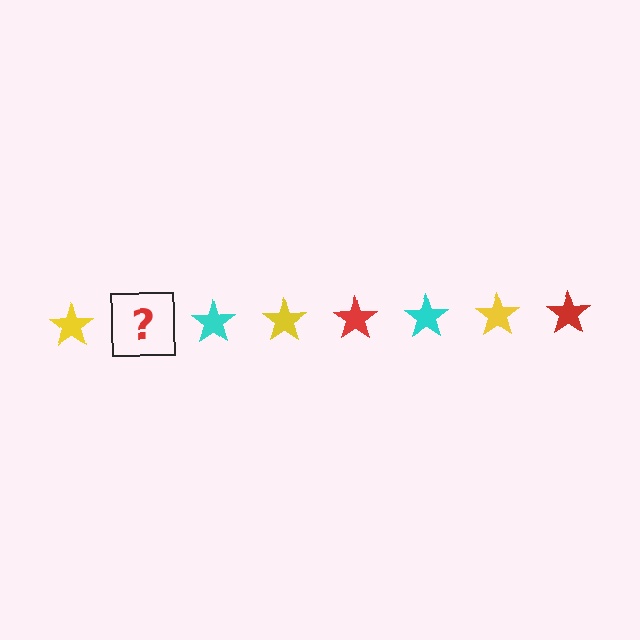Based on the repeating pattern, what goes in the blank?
The blank should be a red star.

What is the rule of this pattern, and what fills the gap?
The rule is that the pattern cycles through yellow, red, cyan stars. The gap should be filled with a red star.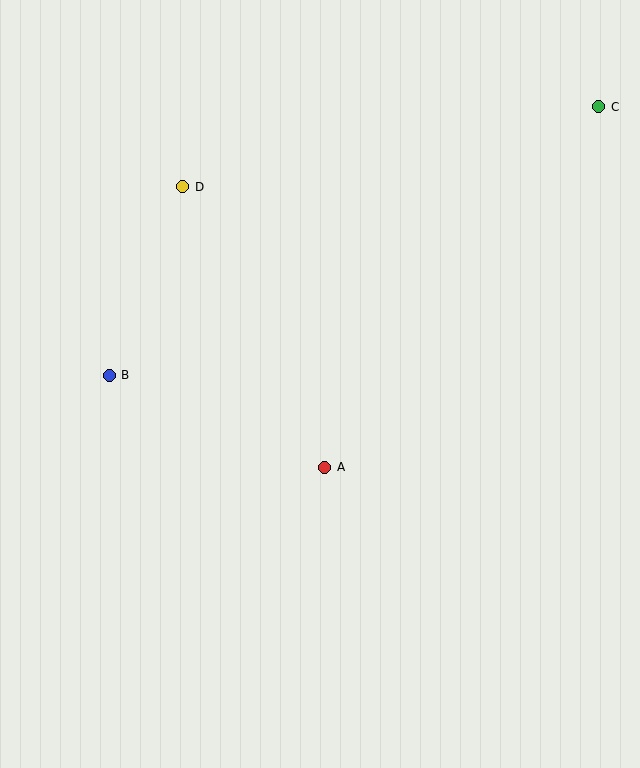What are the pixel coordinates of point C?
Point C is at (599, 107).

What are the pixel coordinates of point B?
Point B is at (109, 375).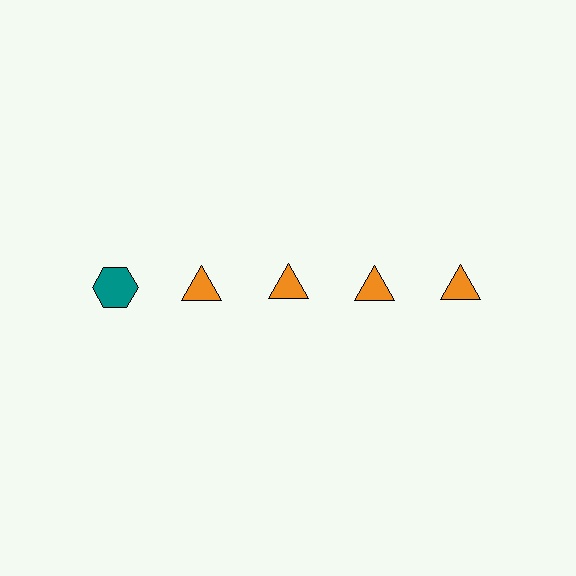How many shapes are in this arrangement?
There are 5 shapes arranged in a grid pattern.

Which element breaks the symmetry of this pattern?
The teal hexagon in the top row, leftmost column breaks the symmetry. All other shapes are orange triangles.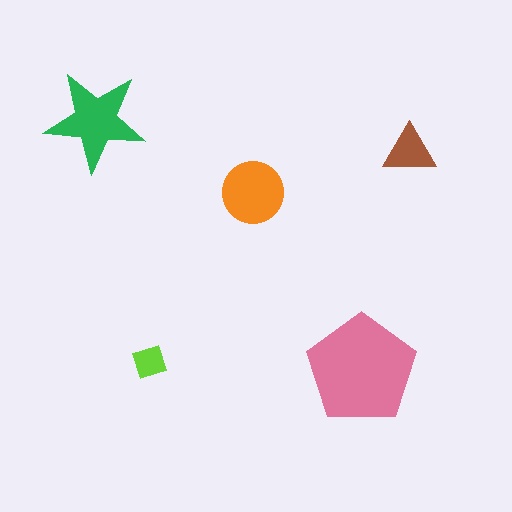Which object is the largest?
The pink pentagon.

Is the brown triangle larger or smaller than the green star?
Smaller.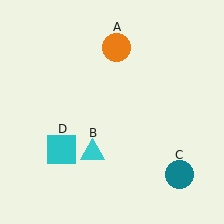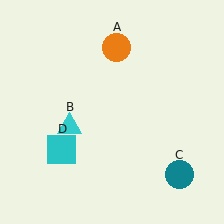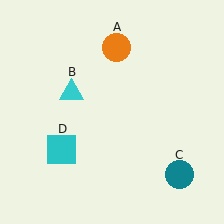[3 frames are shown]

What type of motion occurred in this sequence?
The cyan triangle (object B) rotated clockwise around the center of the scene.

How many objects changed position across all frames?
1 object changed position: cyan triangle (object B).